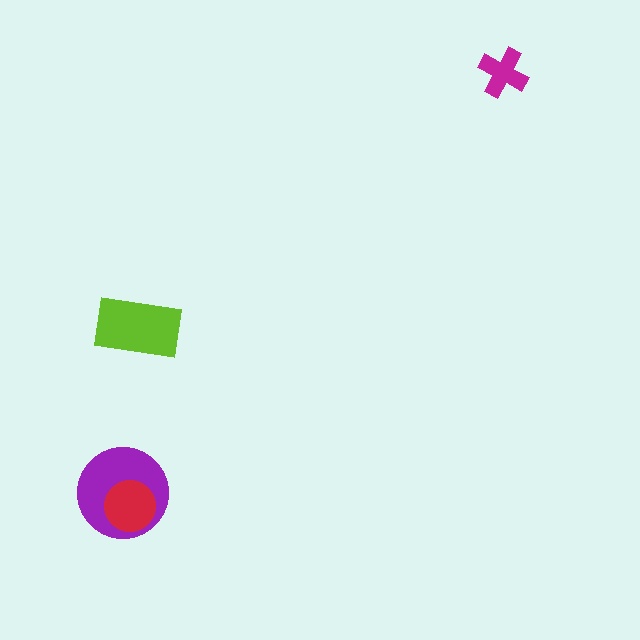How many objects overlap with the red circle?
1 object overlaps with the red circle.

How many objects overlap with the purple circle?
1 object overlaps with the purple circle.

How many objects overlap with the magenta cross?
0 objects overlap with the magenta cross.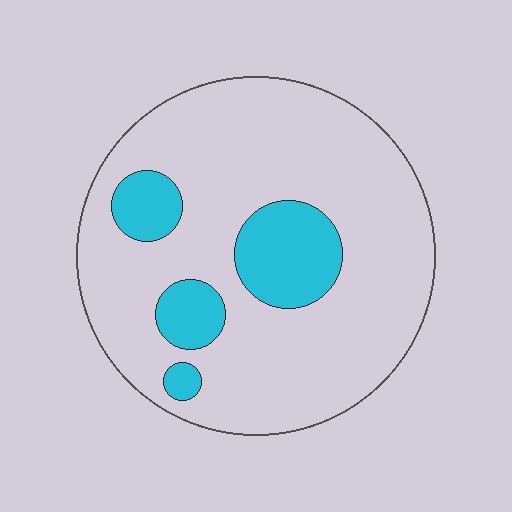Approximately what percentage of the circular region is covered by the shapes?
Approximately 20%.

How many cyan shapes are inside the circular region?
4.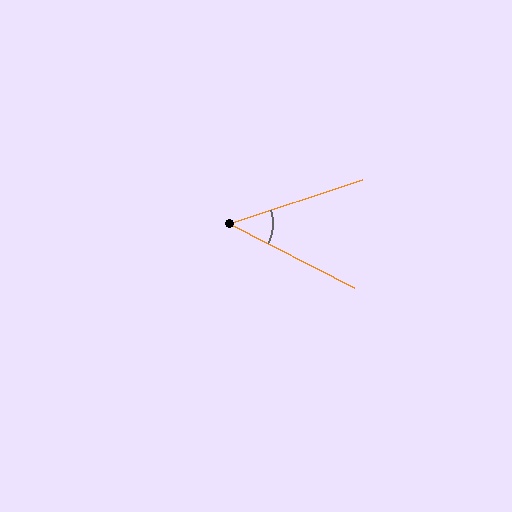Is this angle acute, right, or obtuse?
It is acute.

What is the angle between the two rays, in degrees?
Approximately 46 degrees.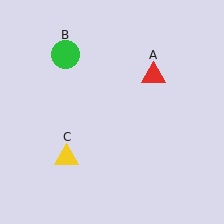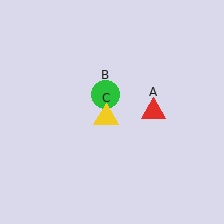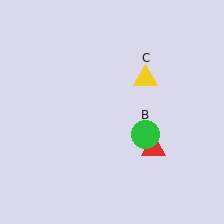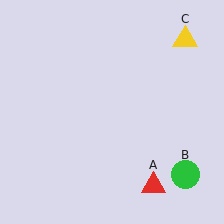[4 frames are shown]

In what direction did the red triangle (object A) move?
The red triangle (object A) moved down.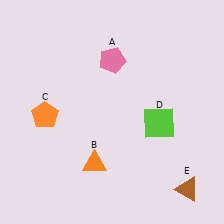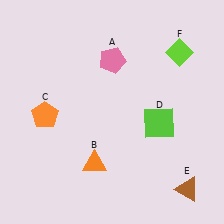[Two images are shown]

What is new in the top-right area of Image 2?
A lime diamond (F) was added in the top-right area of Image 2.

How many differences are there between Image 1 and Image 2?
There is 1 difference between the two images.